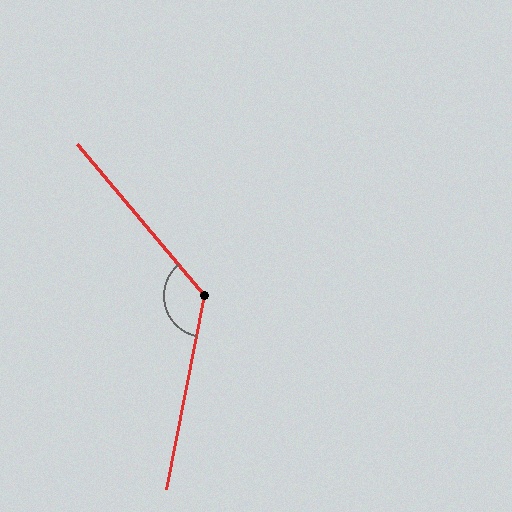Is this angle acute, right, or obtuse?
It is obtuse.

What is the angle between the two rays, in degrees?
Approximately 129 degrees.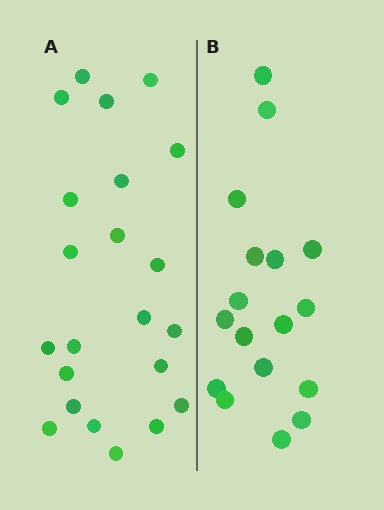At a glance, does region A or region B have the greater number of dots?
Region A (the left region) has more dots.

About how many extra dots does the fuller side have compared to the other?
Region A has about 5 more dots than region B.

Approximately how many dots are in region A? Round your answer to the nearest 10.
About 20 dots. (The exact count is 22, which rounds to 20.)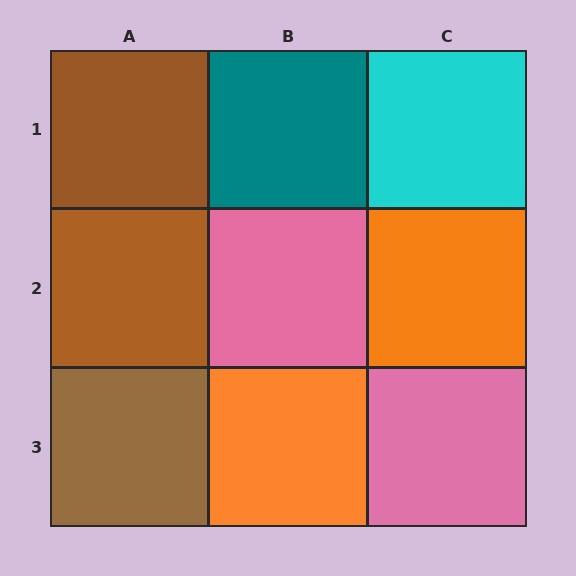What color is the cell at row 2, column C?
Orange.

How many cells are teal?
1 cell is teal.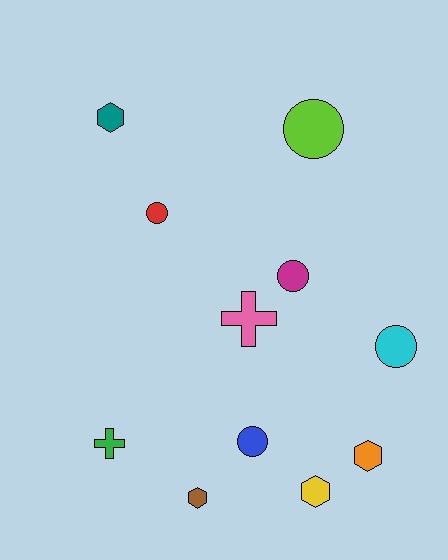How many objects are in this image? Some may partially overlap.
There are 11 objects.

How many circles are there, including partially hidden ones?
There are 5 circles.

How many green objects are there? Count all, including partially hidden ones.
There is 1 green object.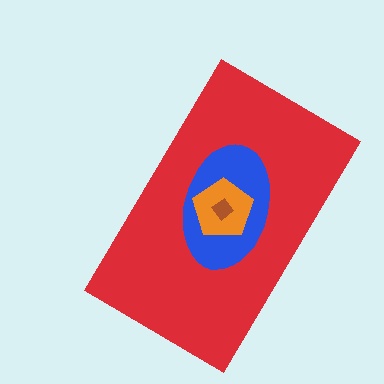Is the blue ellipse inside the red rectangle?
Yes.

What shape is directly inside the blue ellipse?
The orange pentagon.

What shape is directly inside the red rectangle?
The blue ellipse.